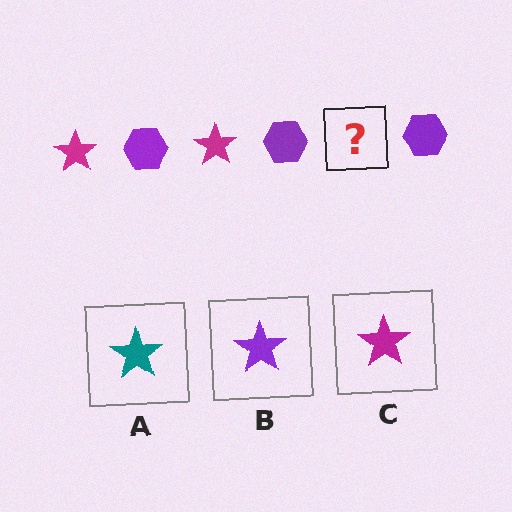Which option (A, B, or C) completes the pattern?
C.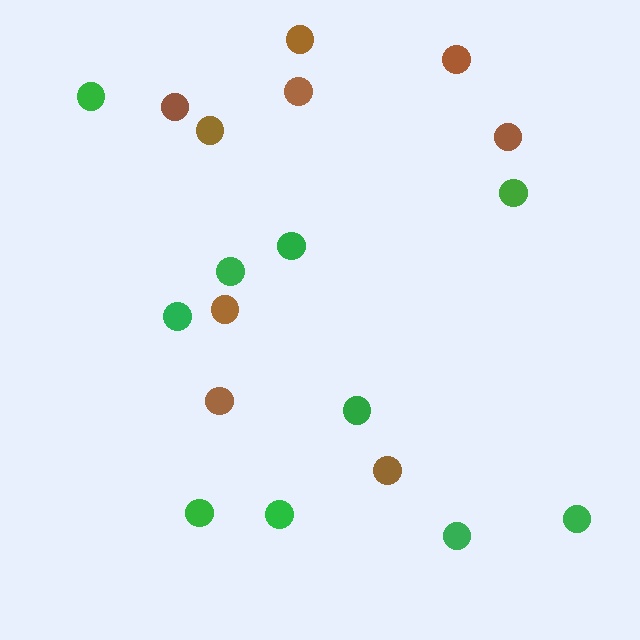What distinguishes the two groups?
There are 2 groups: one group of green circles (10) and one group of brown circles (9).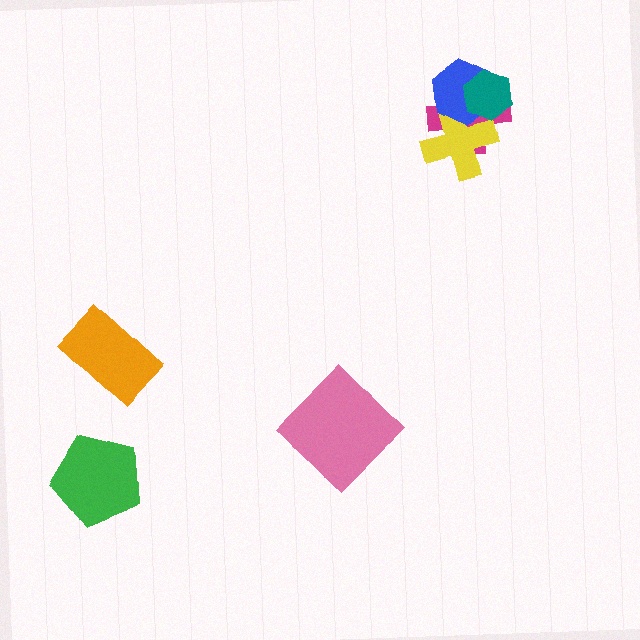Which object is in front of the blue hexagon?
The teal hexagon is in front of the blue hexagon.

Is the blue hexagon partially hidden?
Yes, it is partially covered by another shape.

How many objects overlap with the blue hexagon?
3 objects overlap with the blue hexagon.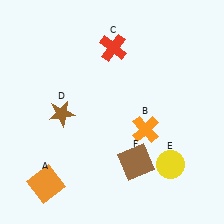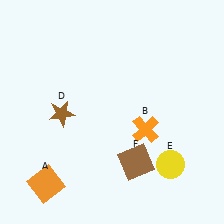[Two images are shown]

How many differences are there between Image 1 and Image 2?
There is 1 difference between the two images.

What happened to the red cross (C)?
The red cross (C) was removed in Image 2. It was in the top-right area of Image 1.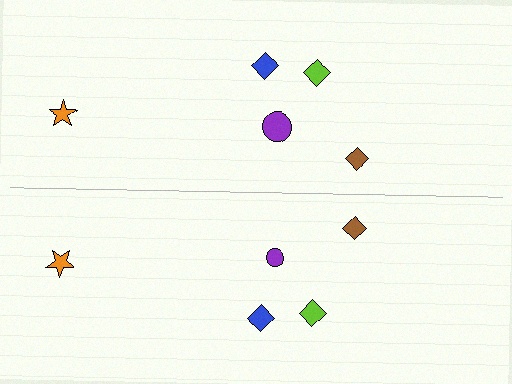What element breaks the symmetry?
The purple circle on the bottom side has a different size than its mirror counterpart.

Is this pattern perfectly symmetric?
No, the pattern is not perfectly symmetric. The purple circle on the bottom side has a different size than its mirror counterpart.